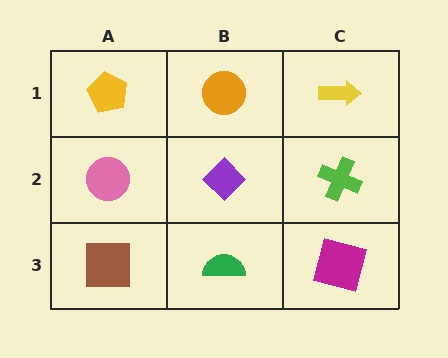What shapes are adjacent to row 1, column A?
A pink circle (row 2, column A), an orange circle (row 1, column B).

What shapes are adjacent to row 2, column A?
A yellow pentagon (row 1, column A), a brown square (row 3, column A), a purple diamond (row 2, column B).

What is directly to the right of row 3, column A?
A green semicircle.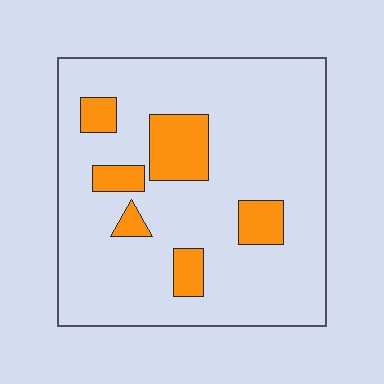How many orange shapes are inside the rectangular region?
6.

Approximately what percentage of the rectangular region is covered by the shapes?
Approximately 15%.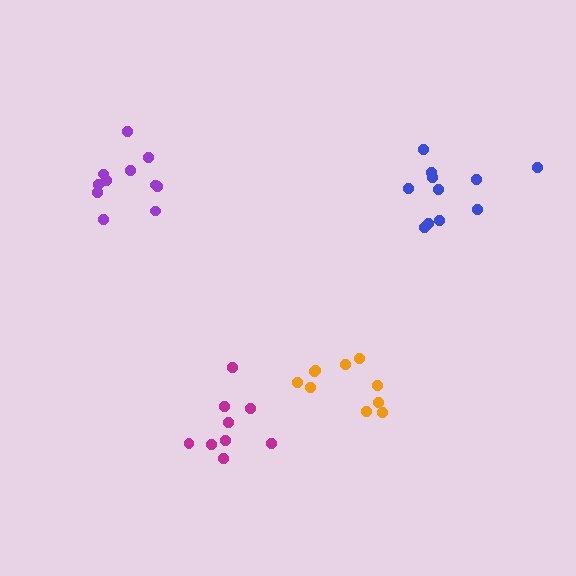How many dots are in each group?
Group 1: 9 dots, Group 2: 10 dots, Group 3: 11 dots, Group 4: 11 dots (41 total).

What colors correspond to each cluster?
The clusters are colored: magenta, orange, blue, purple.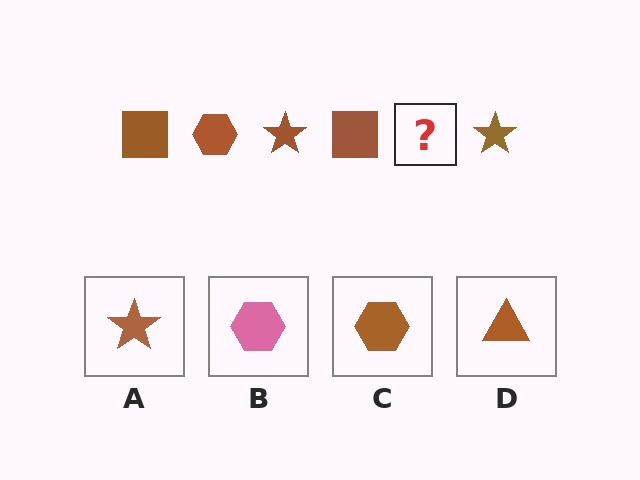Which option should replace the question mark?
Option C.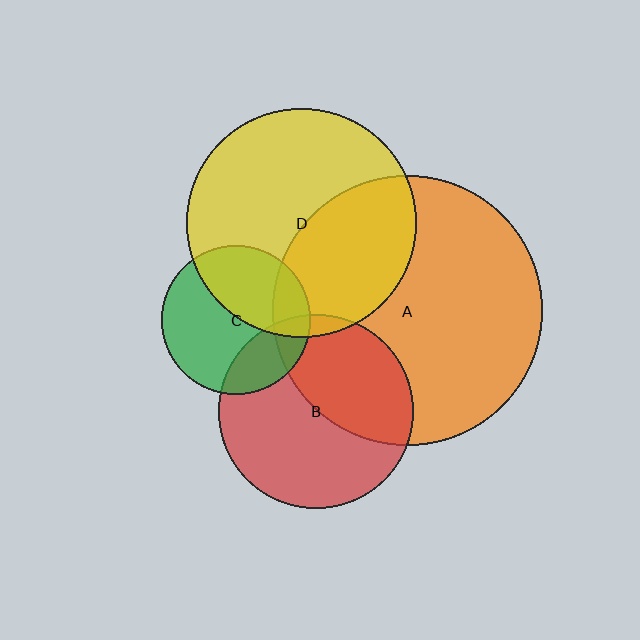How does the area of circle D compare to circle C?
Approximately 2.4 times.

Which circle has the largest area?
Circle A (orange).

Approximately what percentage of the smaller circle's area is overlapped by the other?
Approximately 25%.